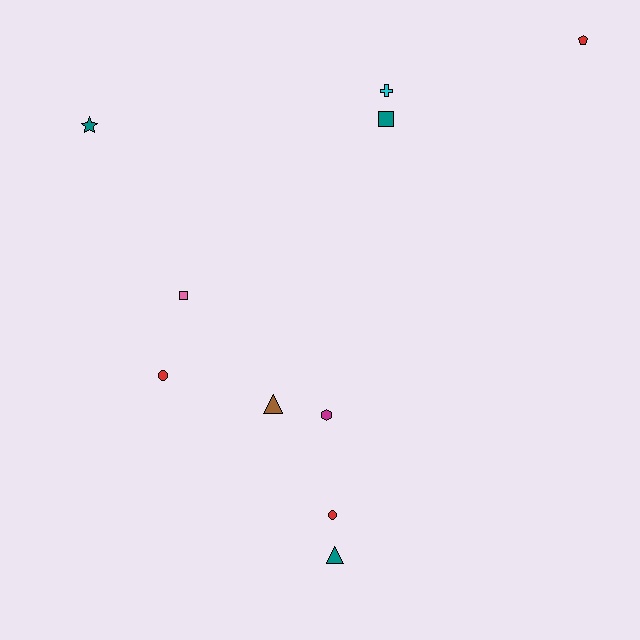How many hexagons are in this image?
There is 1 hexagon.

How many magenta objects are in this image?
There is 1 magenta object.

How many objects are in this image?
There are 10 objects.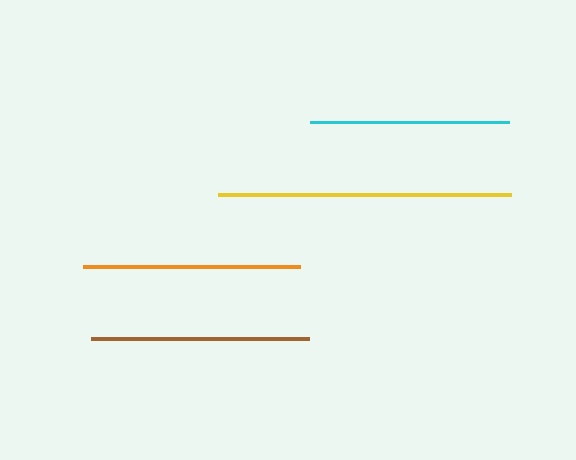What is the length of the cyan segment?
The cyan segment is approximately 200 pixels long.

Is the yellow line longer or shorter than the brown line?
The yellow line is longer than the brown line.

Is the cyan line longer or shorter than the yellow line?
The yellow line is longer than the cyan line.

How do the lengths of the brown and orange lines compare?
The brown and orange lines are approximately the same length.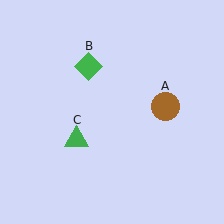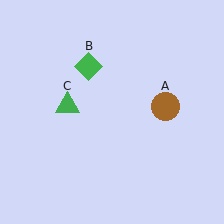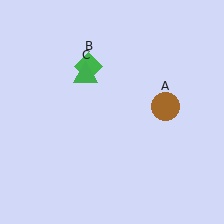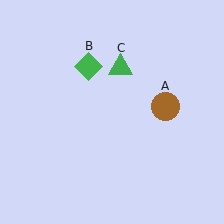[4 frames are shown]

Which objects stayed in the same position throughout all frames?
Brown circle (object A) and green diamond (object B) remained stationary.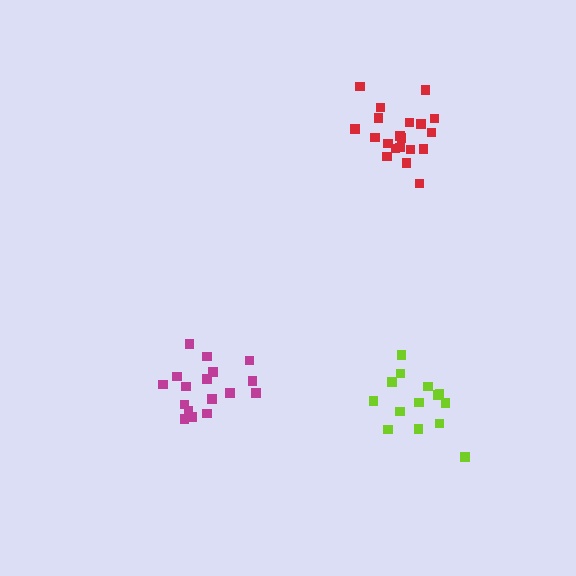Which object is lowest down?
The lime cluster is bottommost.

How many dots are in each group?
Group 1: 17 dots, Group 2: 14 dots, Group 3: 20 dots (51 total).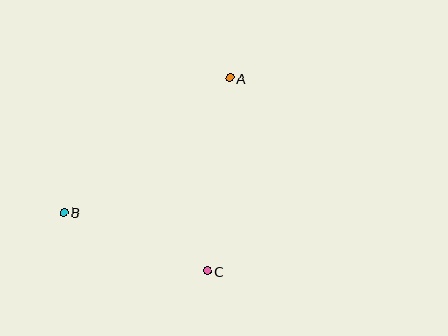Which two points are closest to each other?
Points B and C are closest to each other.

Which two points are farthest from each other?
Points A and B are farthest from each other.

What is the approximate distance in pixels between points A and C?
The distance between A and C is approximately 195 pixels.